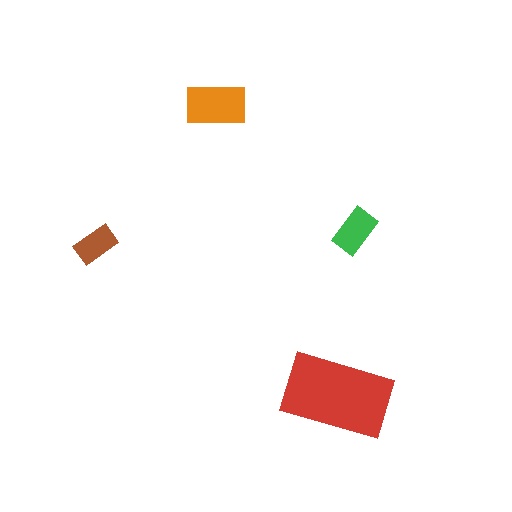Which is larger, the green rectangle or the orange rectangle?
The orange one.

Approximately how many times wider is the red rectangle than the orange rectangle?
About 2 times wider.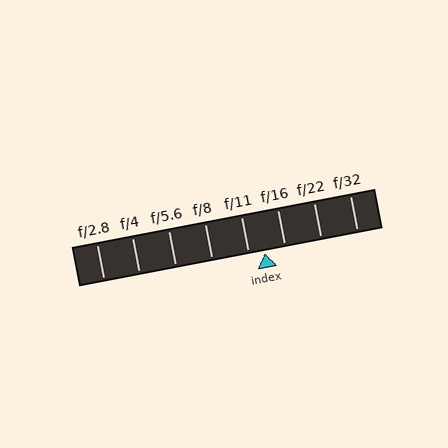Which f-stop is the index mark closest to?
The index mark is closest to f/11.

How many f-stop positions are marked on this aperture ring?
There are 8 f-stop positions marked.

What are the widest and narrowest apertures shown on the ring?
The widest aperture shown is f/2.8 and the narrowest is f/32.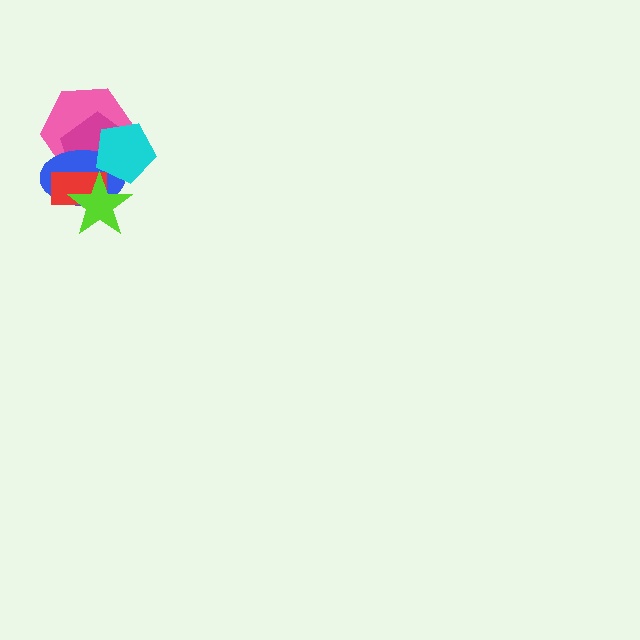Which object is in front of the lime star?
The cyan pentagon is in front of the lime star.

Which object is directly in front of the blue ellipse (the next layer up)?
The red rectangle is directly in front of the blue ellipse.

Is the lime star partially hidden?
Yes, it is partially covered by another shape.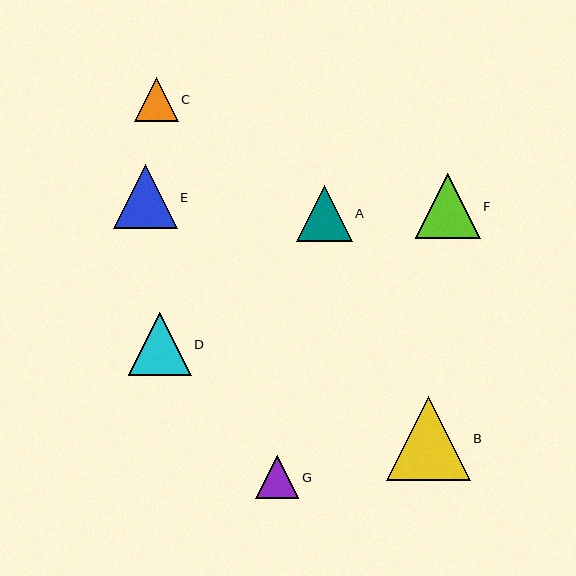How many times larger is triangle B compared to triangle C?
Triangle B is approximately 1.9 times the size of triangle C.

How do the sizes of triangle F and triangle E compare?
Triangle F and triangle E are approximately the same size.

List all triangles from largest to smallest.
From largest to smallest: B, F, E, D, A, C, G.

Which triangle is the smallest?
Triangle G is the smallest with a size of approximately 43 pixels.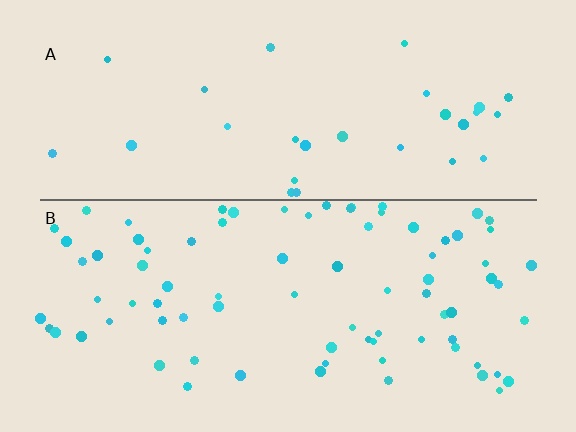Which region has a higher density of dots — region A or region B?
B (the bottom).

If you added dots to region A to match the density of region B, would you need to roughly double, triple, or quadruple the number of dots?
Approximately triple.